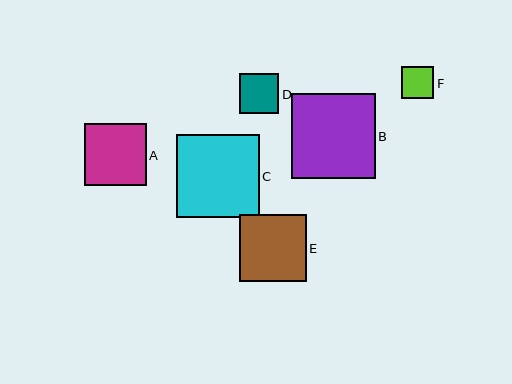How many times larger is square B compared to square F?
Square B is approximately 2.6 times the size of square F.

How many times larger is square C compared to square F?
Square C is approximately 2.6 times the size of square F.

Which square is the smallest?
Square F is the smallest with a size of approximately 32 pixels.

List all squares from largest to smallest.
From largest to smallest: B, C, E, A, D, F.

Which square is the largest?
Square B is the largest with a size of approximately 84 pixels.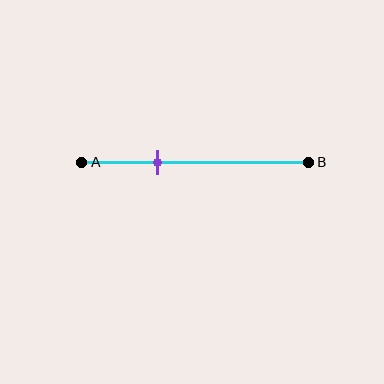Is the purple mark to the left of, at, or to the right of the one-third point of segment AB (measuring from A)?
The purple mark is approximately at the one-third point of segment AB.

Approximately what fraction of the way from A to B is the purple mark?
The purple mark is approximately 35% of the way from A to B.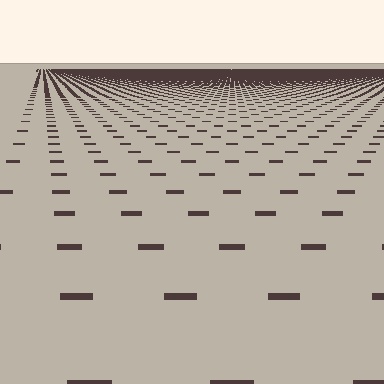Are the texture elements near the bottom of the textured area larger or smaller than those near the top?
Larger. Near the bottom, elements are closer to the viewer and appear at a bigger on-screen size.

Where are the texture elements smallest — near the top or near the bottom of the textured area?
Near the top.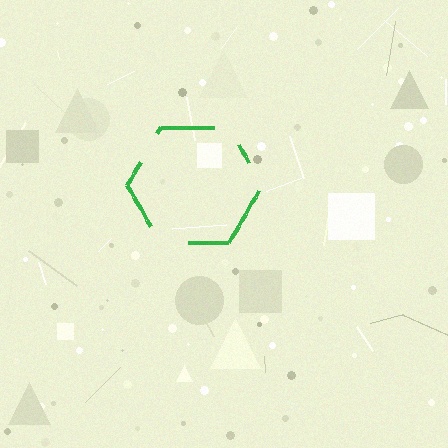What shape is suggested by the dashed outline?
The dashed outline suggests a hexagon.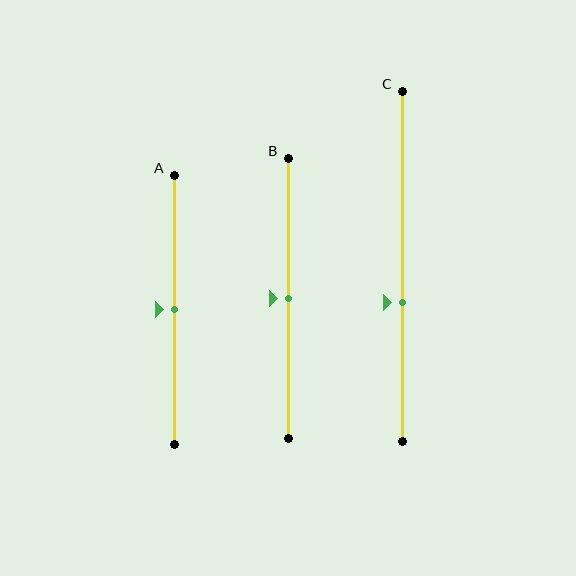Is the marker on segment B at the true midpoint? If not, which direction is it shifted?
Yes, the marker on segment B is at the true midpoint.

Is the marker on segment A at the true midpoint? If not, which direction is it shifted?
Yes, the marker on segment A is at the true midpoint.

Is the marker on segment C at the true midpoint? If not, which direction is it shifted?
No, the marker on segment C is shifted downward by about 10% of the segment length.